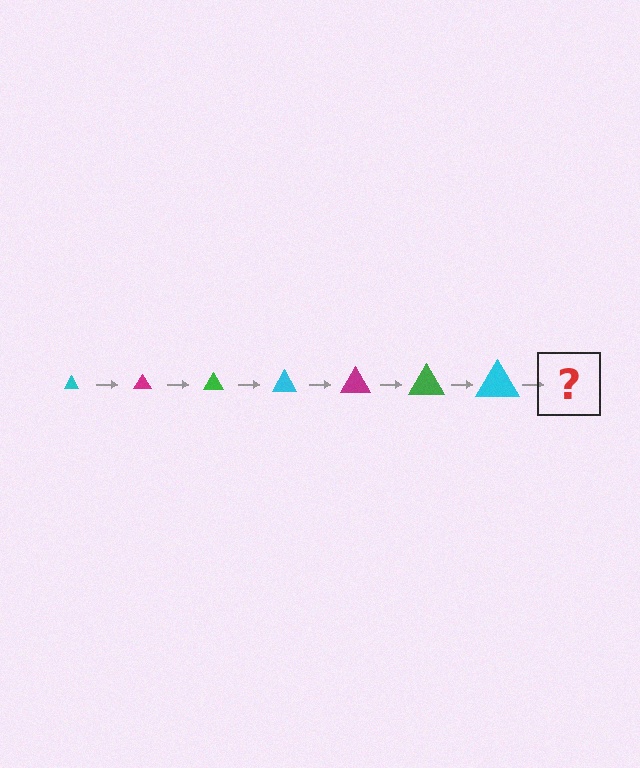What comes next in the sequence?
The next element should be a magenta triangle, larger than the previous one.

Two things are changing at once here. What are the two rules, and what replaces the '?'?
The two rules are that the triangle grows larger each step and the color cycles through cyan, magenta, and green. The '?' should be a magenta triangle, larger than the previous one.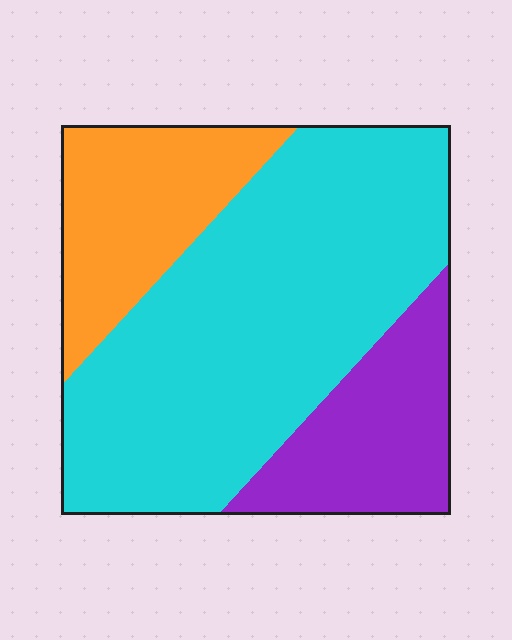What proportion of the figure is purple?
Purple takes up about one fifth (1/5) of the figure.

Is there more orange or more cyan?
Cyan.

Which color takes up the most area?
Cyan, at roughly 60%.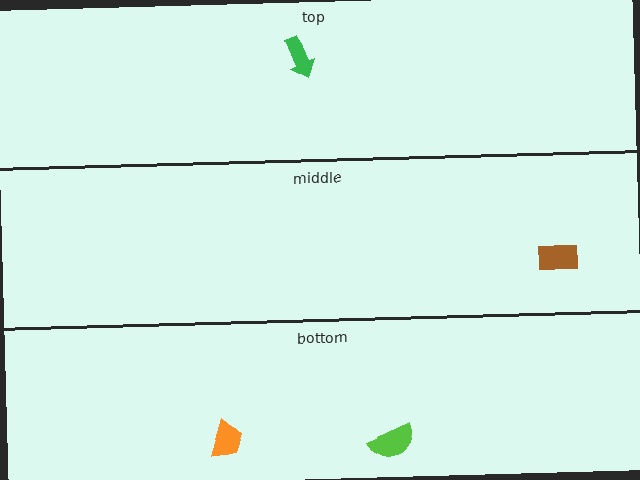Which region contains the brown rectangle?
The middle region.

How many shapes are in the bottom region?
2.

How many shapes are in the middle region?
1.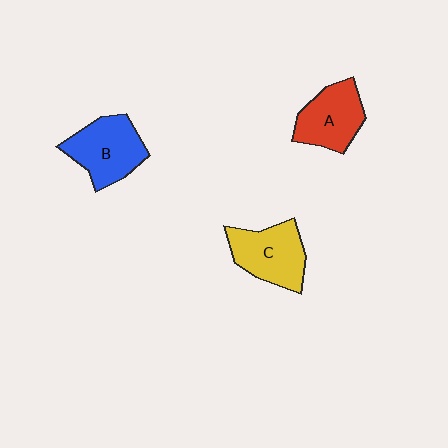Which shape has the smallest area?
Shape A (red).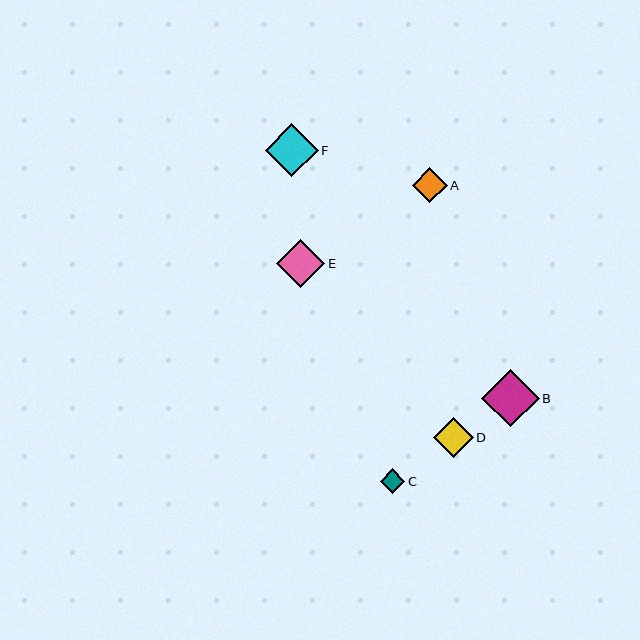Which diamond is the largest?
Diamond B is the largest with a size of approximately 58 pixels.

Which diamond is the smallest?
Diamond C is the smallest with a size of approximately 24 pixels.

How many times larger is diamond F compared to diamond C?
Diamond F is approximately 2.2 times the size of diamond C.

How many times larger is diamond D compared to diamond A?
Diamond D is approximately 1.1 times the size of diamond A.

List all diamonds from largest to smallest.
From largest to smallest: B, F, E, D, A, C.